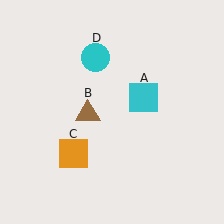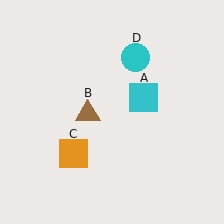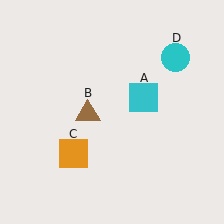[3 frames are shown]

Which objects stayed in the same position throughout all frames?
Cyan square (object A) and brown triangle (object B) and orange square (object C) remained stationary.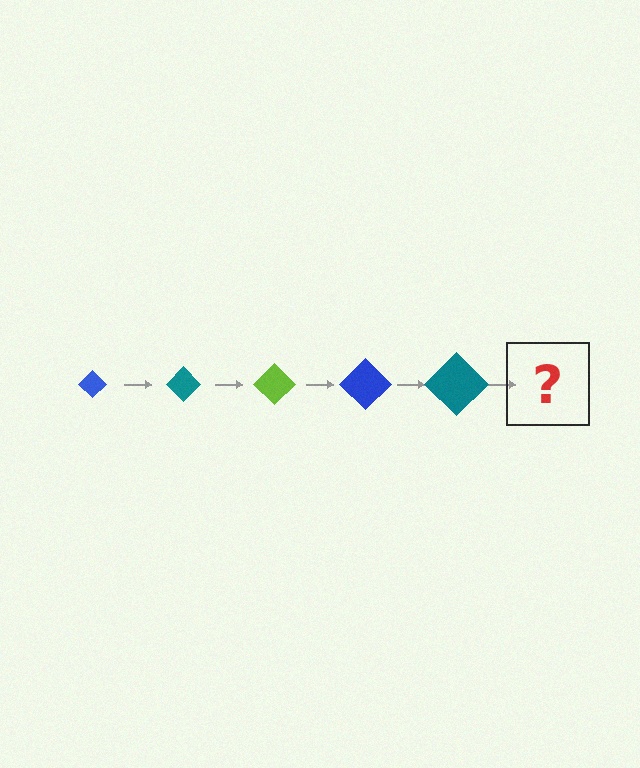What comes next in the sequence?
The next element should be a lime diamond, larger than the previous one.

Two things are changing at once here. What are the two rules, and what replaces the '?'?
The two rules are that the diamond grows larger each step and the color cycles through blue, teal, and lime. The '?' should be a lime diamond, larger than the previous one.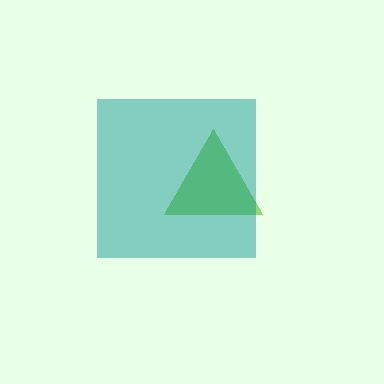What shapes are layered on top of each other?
The layered shapes are: a lime triangle, a teal square.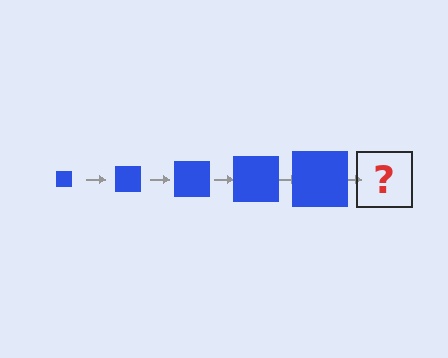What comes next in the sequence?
The next element should be a blue square, larger than the previous one.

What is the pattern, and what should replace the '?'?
The pattern is that the square gets progressively larger each step. The '?' should be a blue square, larger than the previous one.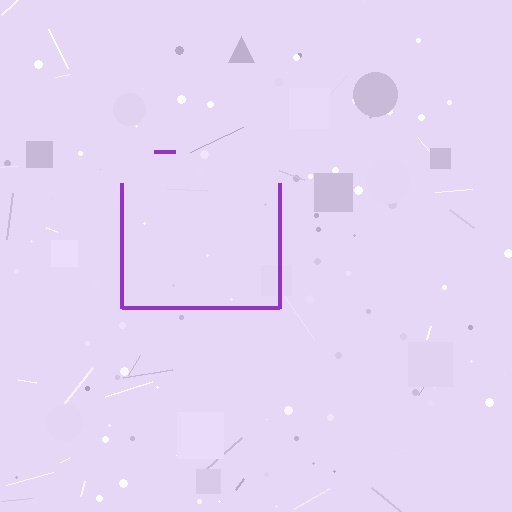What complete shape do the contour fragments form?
The contour fragments form a square.